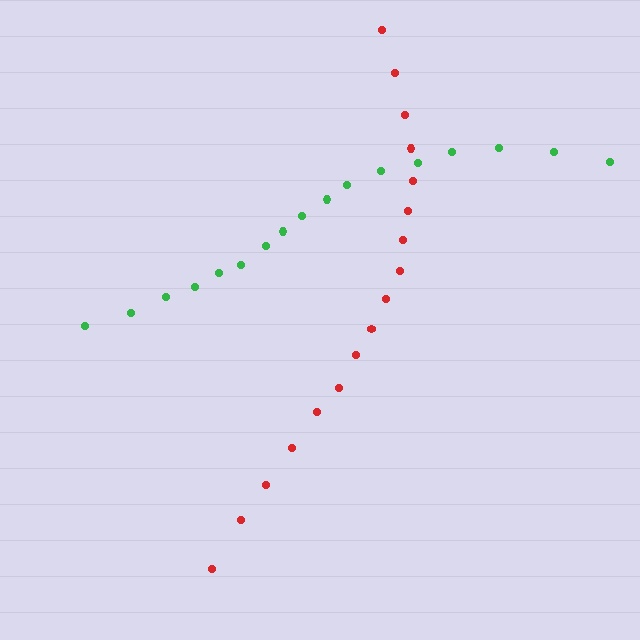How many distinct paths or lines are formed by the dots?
There are 2 distinct paths.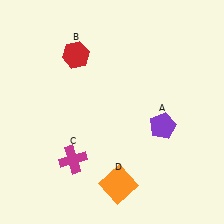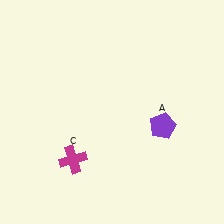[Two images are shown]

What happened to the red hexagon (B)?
The red hexagon (B) was removed in Image 2. It was in the top-left area of Image 1.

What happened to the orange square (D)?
The orange square (D) was removed in Image 2. It was in the bottom-right area of Image 1.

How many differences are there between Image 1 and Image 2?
There are 2 differences between the two images.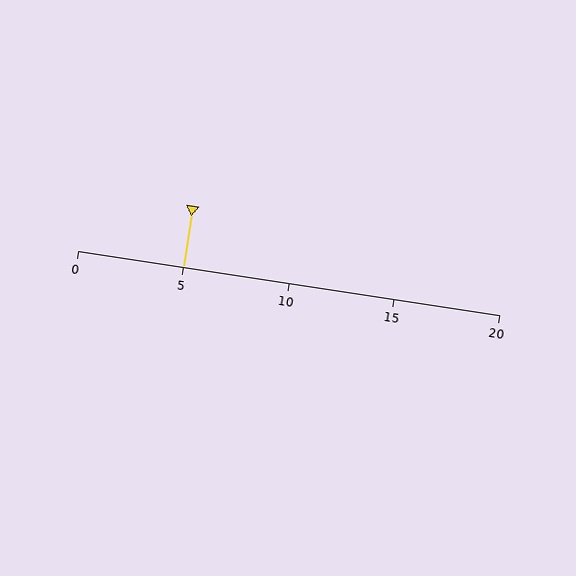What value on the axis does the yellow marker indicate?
The marker indicates approximately 5.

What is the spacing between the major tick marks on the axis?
The major ticks are spaced 5 apart.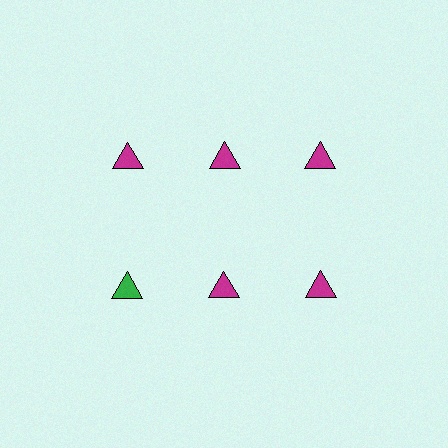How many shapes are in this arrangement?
There are 6 shapes arranged in a grid pattern.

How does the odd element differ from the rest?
It has a different color: green instead of magenta.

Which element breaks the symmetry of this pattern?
The green triangle in the second row, leftmost column breaks the symmetry. All other shapes are magenta triangles.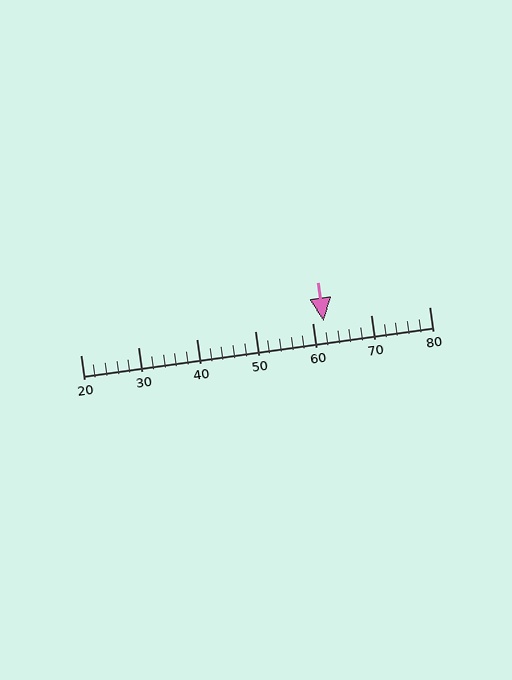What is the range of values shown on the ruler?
The ruler shows values from 20 to 80.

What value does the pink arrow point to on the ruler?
The pink arrow points to approximately 62.